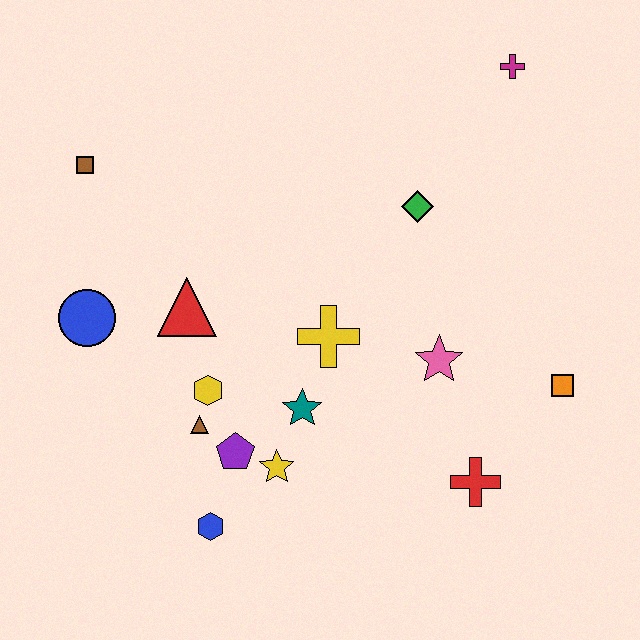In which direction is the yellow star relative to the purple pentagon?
The yellow star is to the right of the purple pentagon.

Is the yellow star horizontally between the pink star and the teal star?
No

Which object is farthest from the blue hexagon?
The magenta cross is farthest from the blue hexagon.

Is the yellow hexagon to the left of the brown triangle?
No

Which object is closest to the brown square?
The blue circle is closest to the brown square.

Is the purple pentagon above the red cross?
Yes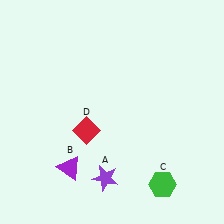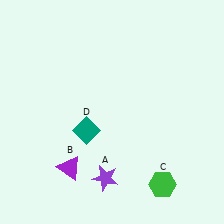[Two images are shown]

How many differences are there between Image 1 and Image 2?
There is 1 difference between the two images.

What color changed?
The diamond (D) changed from red in Image 1 to teal in Image 2.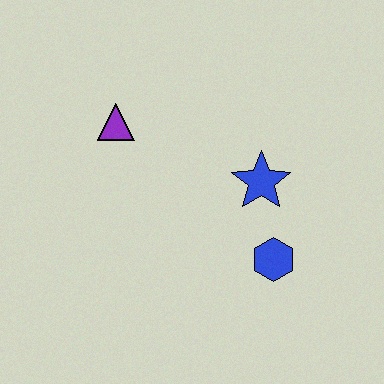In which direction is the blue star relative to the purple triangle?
The blue star is to the right of the purple triangle.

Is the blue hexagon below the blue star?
Yes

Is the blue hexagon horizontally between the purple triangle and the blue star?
No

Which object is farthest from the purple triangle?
The blue hexagon is farthest from the purple triangle.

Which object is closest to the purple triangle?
The blue star is closest to the purple triangle.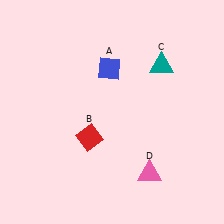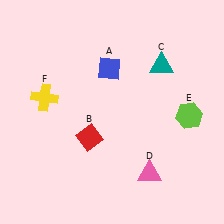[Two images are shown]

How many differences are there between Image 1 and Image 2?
There are 2 differences between the two images.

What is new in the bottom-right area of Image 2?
A lime hexagon (E) was added in the bottom-right area of Image 2.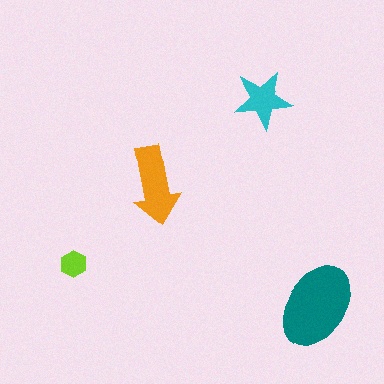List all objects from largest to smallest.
The teal ellipse, the orange arrow, the cyan star, the lime hexagon.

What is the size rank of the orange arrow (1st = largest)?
2nd.